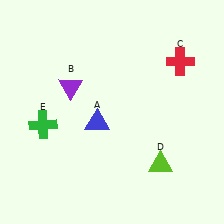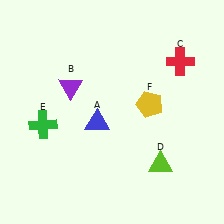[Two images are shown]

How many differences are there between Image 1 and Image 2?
There is 1 difference between the two images.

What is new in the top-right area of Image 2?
A yellow pentagon (F) was added in the top-right area of Image 2.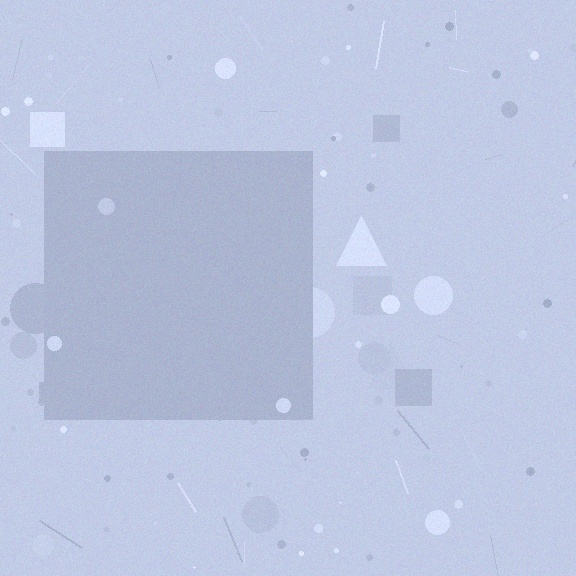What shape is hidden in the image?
A square is hidden in the image.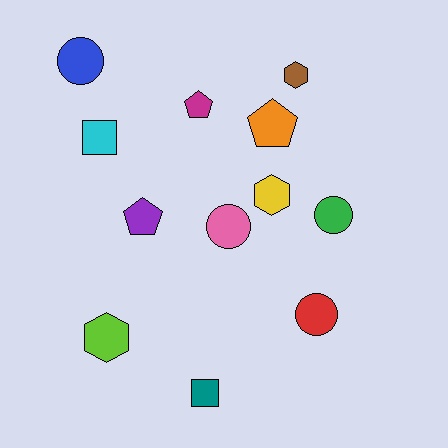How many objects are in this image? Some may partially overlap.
There are 12 objects.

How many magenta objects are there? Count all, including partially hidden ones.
There is 1 magenta object.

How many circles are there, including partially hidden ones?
There are 4 circles.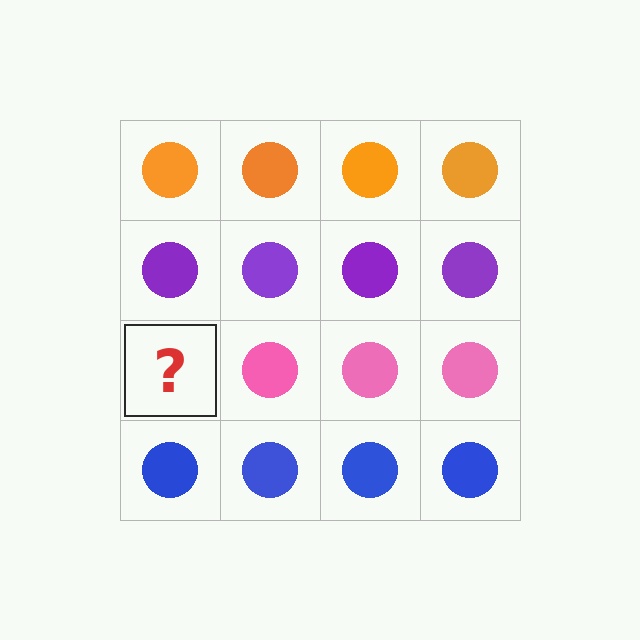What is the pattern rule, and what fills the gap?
The rule is that each row has a consistent color. The gap should be filled with a pink circle.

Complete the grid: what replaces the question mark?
The question mark should be replaced with a pink circle.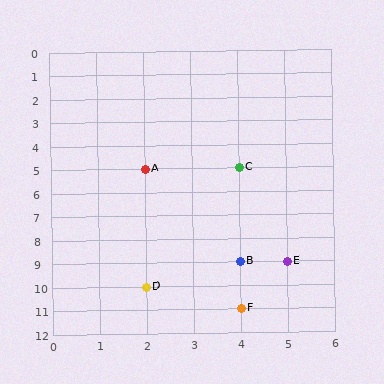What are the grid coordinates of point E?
Point E is at grid coordinates (5, 9).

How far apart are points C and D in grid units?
Points C and D are 2 columns and 5 rows apart (about 5.4 grid units diagonally).